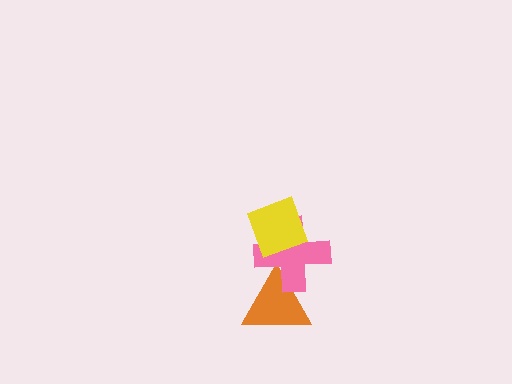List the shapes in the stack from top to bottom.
From top to bottom: the yellow diamond, the pink cross, the orange triangle.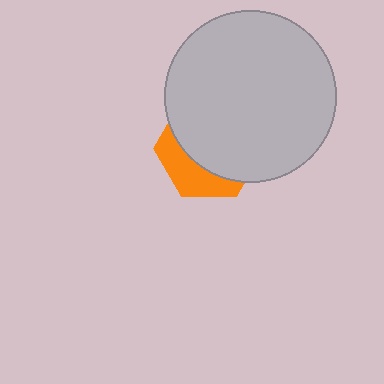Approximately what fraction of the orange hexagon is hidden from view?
Roughly 68% of the orange hexagon is hidden behind the light gray circle.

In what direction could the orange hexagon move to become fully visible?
The orange hexagon could move down. That would shift it out from behind the light gray circle entirely.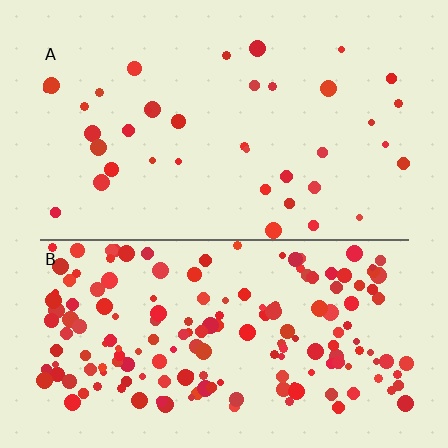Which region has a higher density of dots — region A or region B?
B (the bottom).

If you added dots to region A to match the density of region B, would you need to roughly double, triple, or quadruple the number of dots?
Approximately quadruple.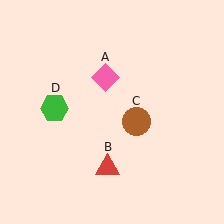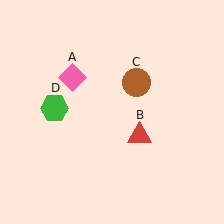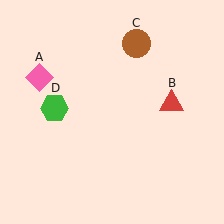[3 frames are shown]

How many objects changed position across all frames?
3 objects changed position: pink diamond (object A), red triangle (object B), brown circle (object C).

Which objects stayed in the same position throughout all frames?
Green hexagon (object D) remained stationary.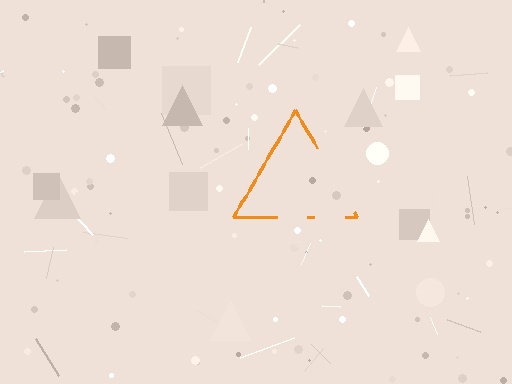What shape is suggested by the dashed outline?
The dashed outline suggests a triangle.